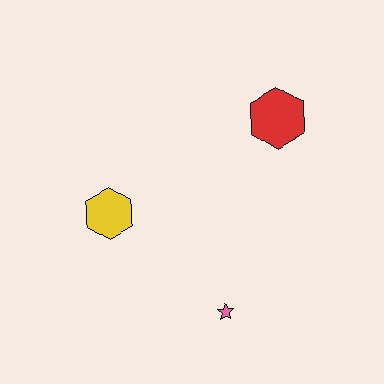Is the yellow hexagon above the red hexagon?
No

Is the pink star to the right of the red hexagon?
No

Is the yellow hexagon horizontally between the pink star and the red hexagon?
No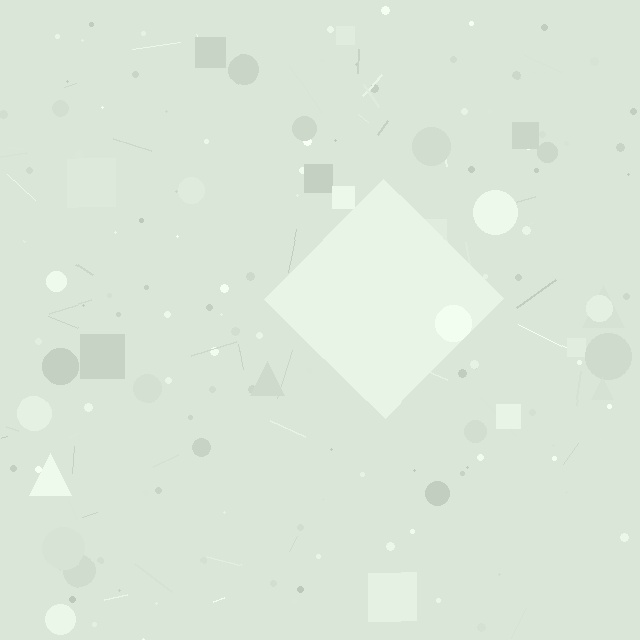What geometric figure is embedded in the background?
A diamond is embedded in the background.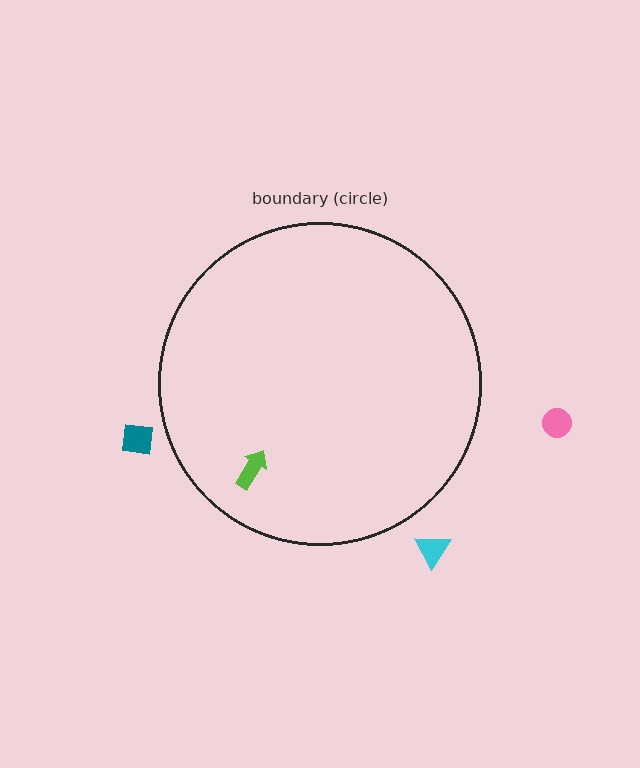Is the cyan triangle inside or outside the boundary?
Outside.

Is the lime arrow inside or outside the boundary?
Inside.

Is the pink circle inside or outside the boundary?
Outside.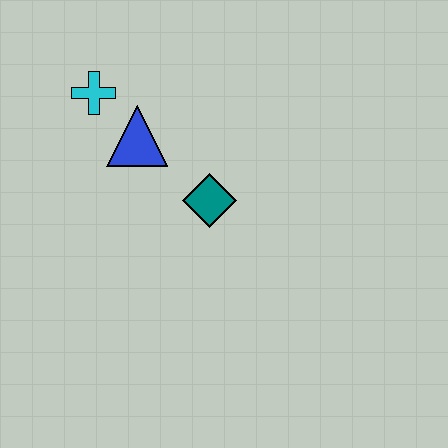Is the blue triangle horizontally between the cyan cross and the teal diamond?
Yes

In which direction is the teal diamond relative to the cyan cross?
The teal diamond is to the right of the cyan cross.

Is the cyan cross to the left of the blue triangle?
Yes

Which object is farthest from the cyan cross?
The teal diamond is farthest from the cyan cross.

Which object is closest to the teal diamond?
The blue triangle is closest to the teal diamond.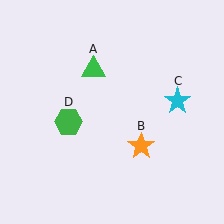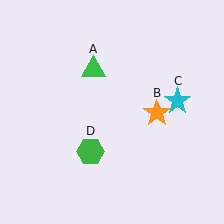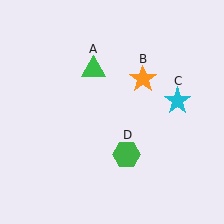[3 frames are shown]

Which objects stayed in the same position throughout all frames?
Green triangle (object A) and cyan star (object C) remained stationary.